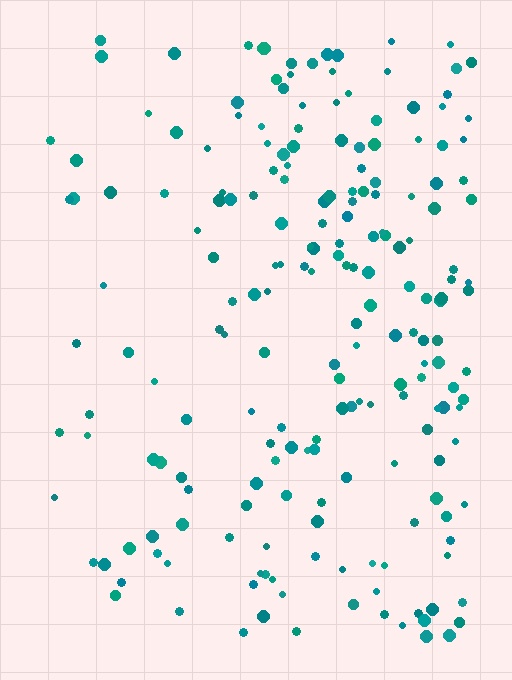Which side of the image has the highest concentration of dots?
The right.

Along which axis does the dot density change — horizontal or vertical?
Horizontal.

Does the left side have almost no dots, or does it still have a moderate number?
Still a moderate number, just noticeably fewer than the right.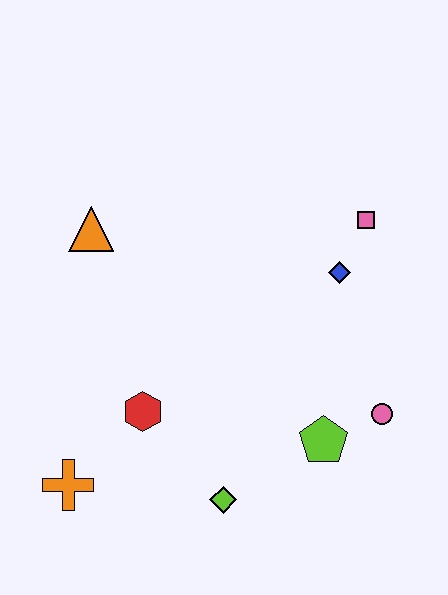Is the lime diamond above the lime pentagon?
No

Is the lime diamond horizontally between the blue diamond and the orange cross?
Yes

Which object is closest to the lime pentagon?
The pink circle is closest to the lime pentagon.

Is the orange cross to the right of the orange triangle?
No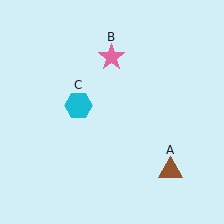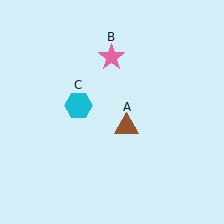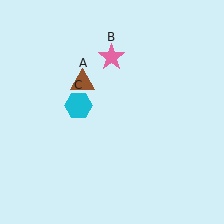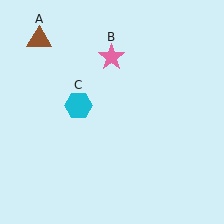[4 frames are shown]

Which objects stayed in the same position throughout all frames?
Pink star (object B) and cyan hexagon (object C) remained stationary.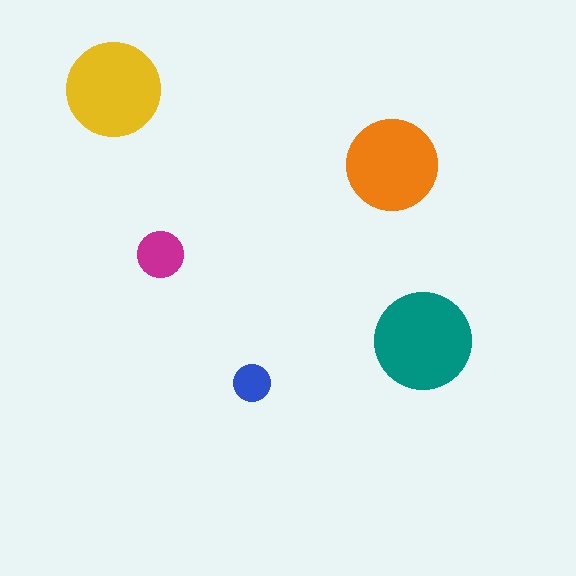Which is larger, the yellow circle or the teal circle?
The teal one.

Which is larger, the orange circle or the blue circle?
The orange one.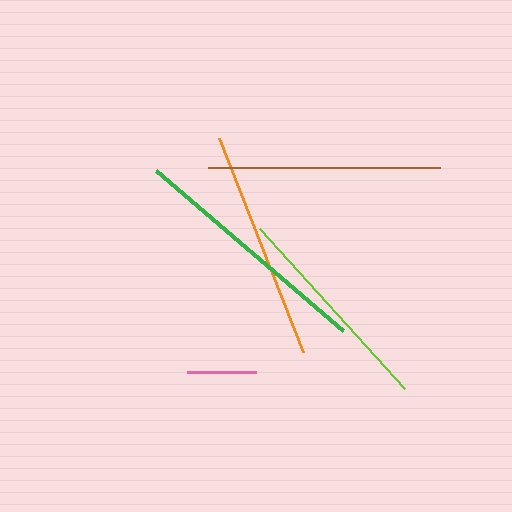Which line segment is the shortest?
The pink line is the shortest at approximately 69 pixels.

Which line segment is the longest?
The green line is the longest at approximately 247 pixels.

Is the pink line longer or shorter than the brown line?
The brown line is longer than the pink line.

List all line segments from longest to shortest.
From longest to shortest: green, brown, orange, lime, pink.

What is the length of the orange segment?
The orange segment is approximately 230 pixels long.